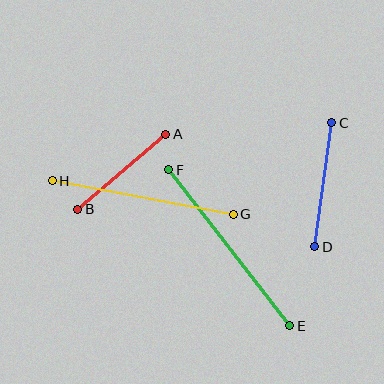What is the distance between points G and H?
The distance is approximately 184 pixels.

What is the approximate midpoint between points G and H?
The midpoint is at approximately (143, 197) pixels.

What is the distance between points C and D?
The distance is approximately 125 pixels.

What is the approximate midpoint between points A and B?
The midpoint is at approximately (122, 172) pixels.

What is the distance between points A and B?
The distance is approximately 115 pixels.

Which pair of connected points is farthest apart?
Points E and F are farthest apart.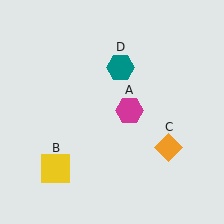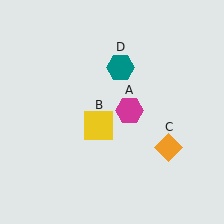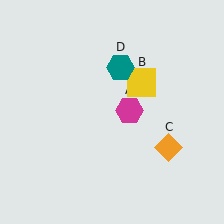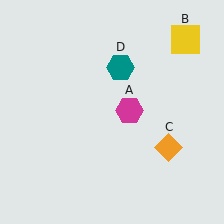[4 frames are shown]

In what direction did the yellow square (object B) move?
The yellow square (object B) moved up and to the right.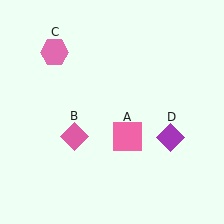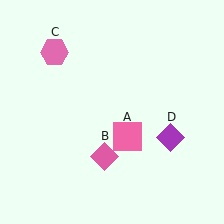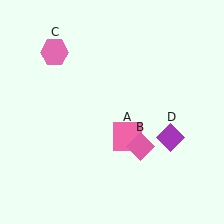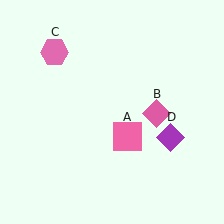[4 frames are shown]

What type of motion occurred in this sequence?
The pink diamond (object B) rotated counterclockwise around the center of the scene.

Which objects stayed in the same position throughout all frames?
Pink square (object A) and pink hexagon (object C) and purple diamond (object D) remained stationary.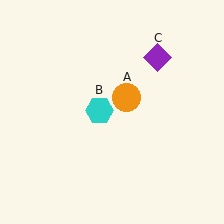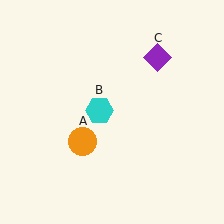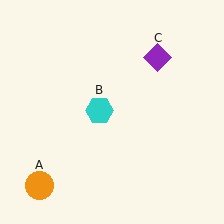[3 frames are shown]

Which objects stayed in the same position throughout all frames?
Cyan hexagon (object B) and purple diamond (object C) remained stationary.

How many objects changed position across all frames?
1 object changed position: orange circle (object A).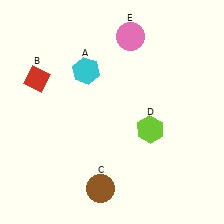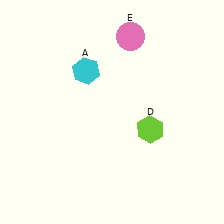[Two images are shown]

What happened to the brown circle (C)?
The brown circle (C) was removed in Image 2. It was in the bottom-left area of Image 1.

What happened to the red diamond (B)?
The red diamond (B) was removed in Image 2. It was in the top-left area of Image 1.